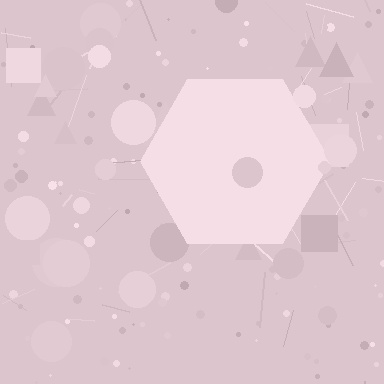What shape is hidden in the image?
A hexagon is hidden in the image.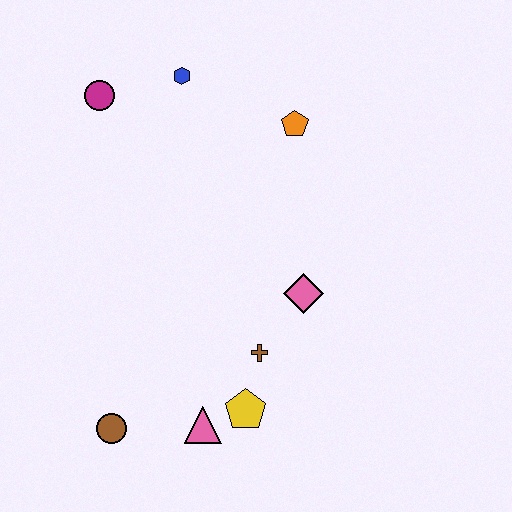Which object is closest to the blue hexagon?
The magenta circle is closest to the blue hexagon.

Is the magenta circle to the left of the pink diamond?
Yes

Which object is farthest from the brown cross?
The magenta circle is farthest from the brown cross.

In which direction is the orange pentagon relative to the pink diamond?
The orange pentagon is above the pink diamond.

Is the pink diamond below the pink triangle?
No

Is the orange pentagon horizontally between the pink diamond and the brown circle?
Yes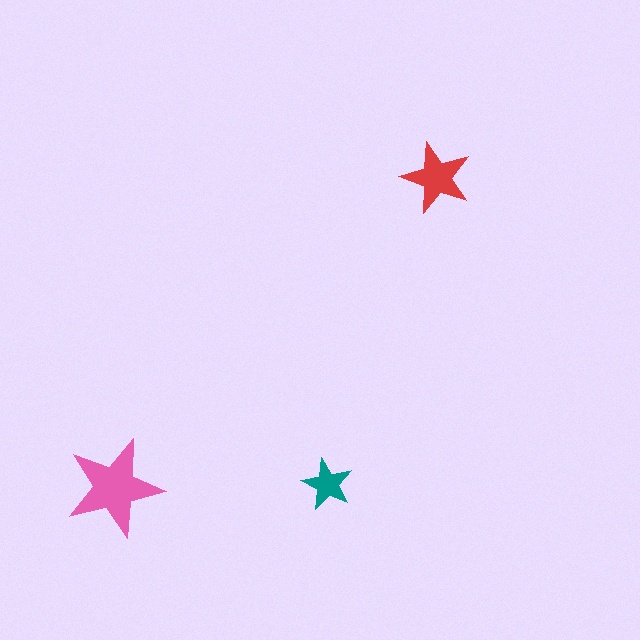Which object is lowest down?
The pink star is bottommost.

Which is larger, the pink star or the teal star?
The pink one.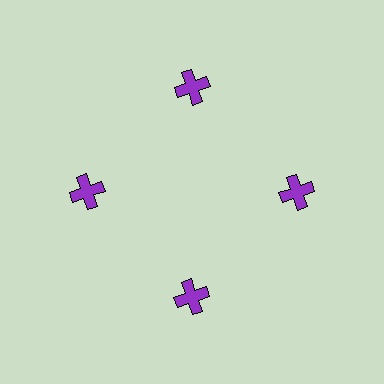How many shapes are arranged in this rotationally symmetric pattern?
There are 4 shapes, arranged in 4 groups of 1.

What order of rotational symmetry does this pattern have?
This pattern has 4-fold rotational symmetry.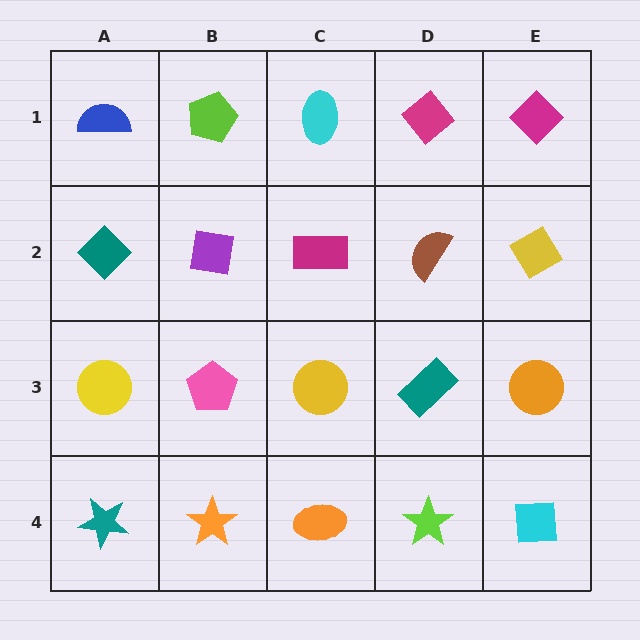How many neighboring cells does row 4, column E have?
2.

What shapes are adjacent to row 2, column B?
A lime pentagon (row 1, column B), a pink pentagon (row 3, column B), a teal diamond (row 2, column A), a magenta rectangle (row 2, column C).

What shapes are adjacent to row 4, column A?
A yellow circle (row 3, column A), an orange star (row 4, column B).